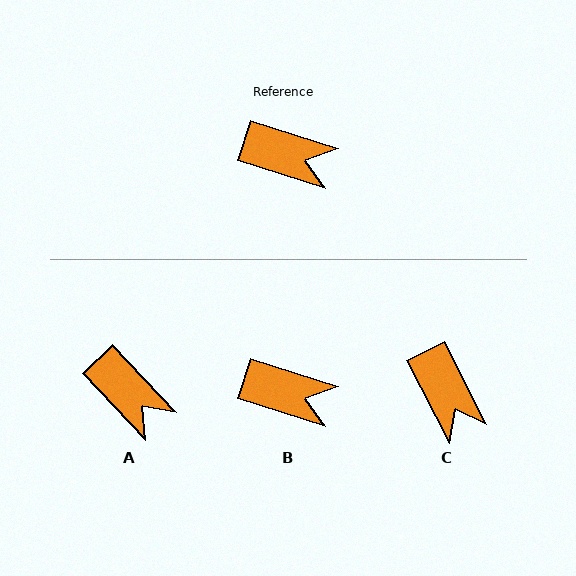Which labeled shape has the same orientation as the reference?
B.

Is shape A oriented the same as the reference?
No, it is off by about 29 degrees.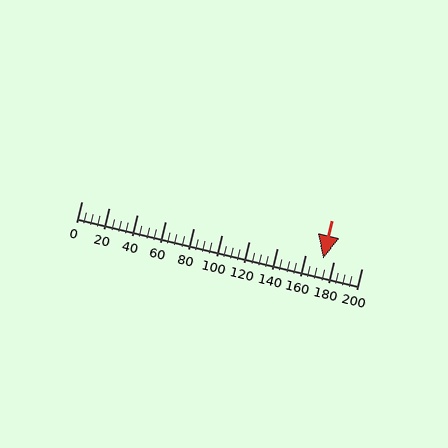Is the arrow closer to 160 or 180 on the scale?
The arrow is closer to 180.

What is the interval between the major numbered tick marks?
The major tick marks are spaced 20 units apart.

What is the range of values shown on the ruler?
The ruler shows values from 0 to 200.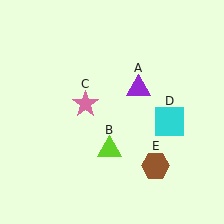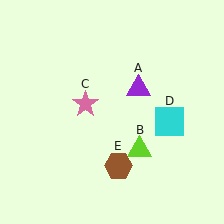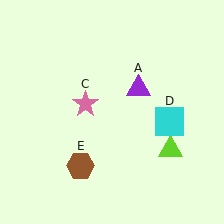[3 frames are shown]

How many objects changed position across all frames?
2 objects changed position: lime triangle (object B), brown hexagon (object E).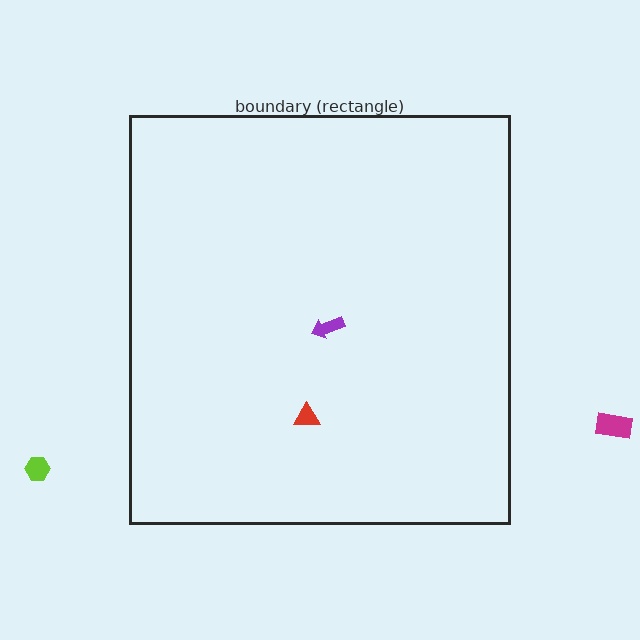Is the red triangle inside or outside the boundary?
Inside.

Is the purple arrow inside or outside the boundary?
Inside.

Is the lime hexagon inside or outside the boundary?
Outside.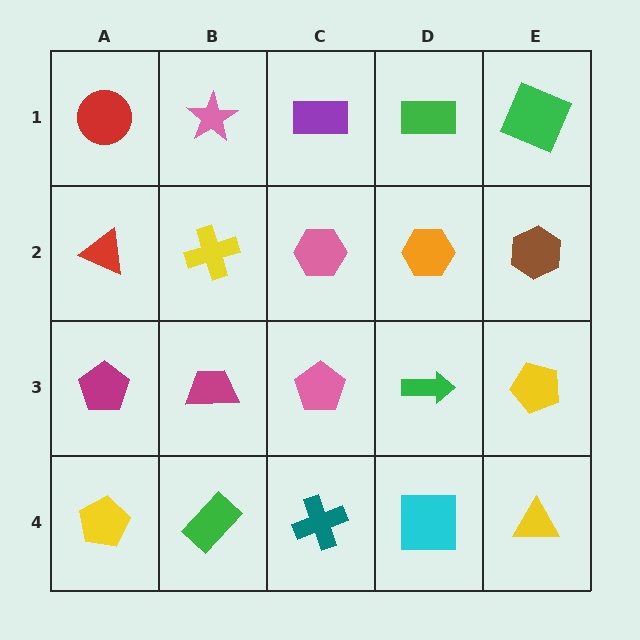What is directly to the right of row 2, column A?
A yellow cross.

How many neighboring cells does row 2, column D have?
4.